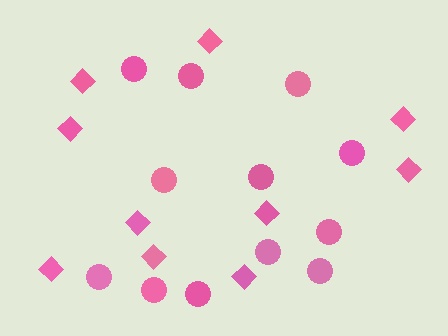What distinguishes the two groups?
There are 2 groups: one group of diamonds (10) and one group of circles (12).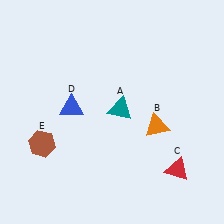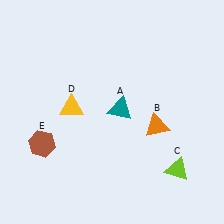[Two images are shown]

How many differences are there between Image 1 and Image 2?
There are 2 differences between the two images.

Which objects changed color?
C changed from red to lime. D changed from blue to yellow.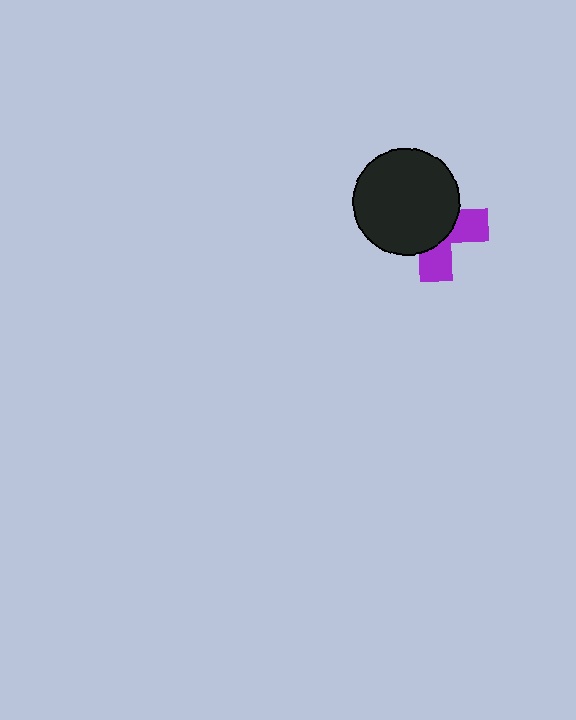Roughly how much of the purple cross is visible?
A small part of it is visible (roughly 37%).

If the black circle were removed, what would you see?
You would see the complete purple cross.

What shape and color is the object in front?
The object in front is a black circle.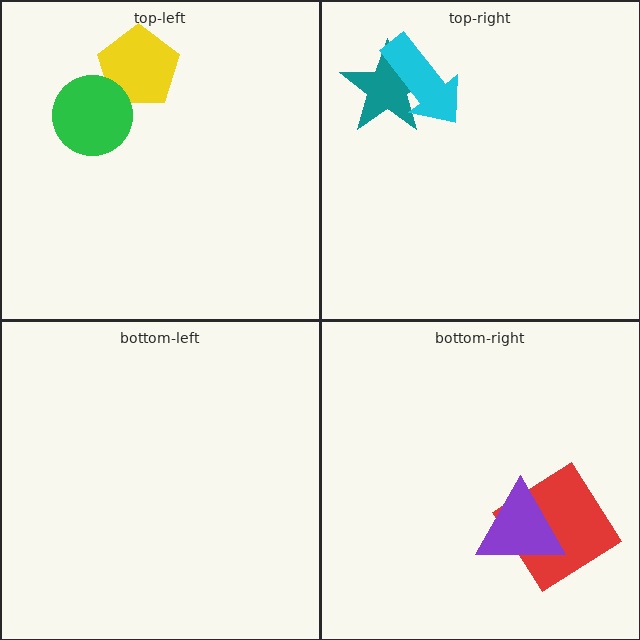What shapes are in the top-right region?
The teal star, the cyan arrow.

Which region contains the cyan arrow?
The top-right region.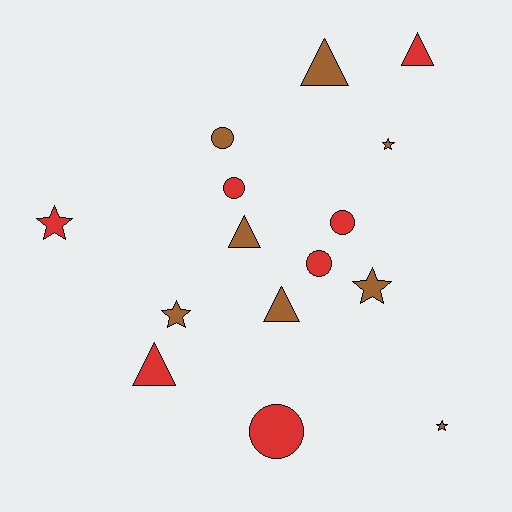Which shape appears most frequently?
Star, with 5 objects.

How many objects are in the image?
There are 15 objects.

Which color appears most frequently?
Brown, with 8 objects.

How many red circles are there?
There are 4 red circles.